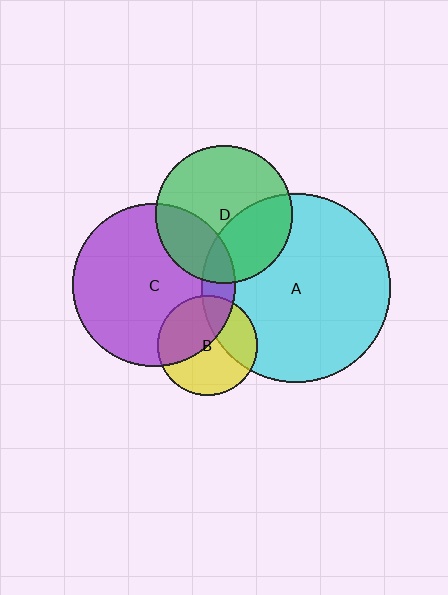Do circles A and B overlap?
Yes.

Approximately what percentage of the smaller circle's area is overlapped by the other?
Approximately 30%.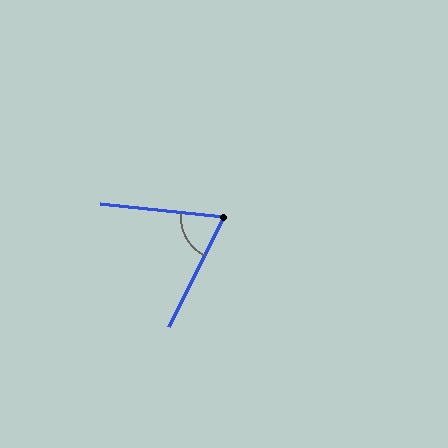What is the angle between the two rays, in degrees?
Approximately 70 degrees.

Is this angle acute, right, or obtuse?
It is acute.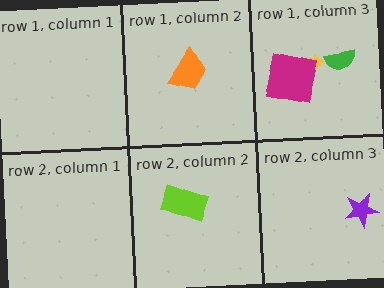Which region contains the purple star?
The row 2, column 3 region.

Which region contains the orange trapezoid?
The row 1, column 2 region.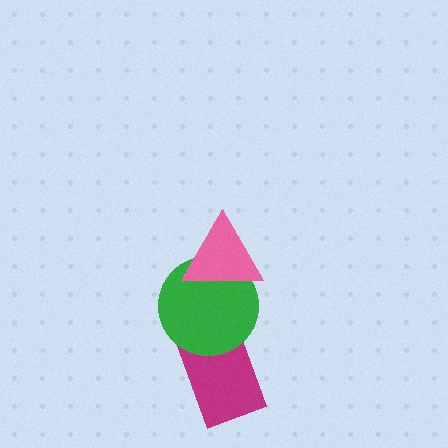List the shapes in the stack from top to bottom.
From top to bottom: the pink triangle, the green circle, the magenta rectangle.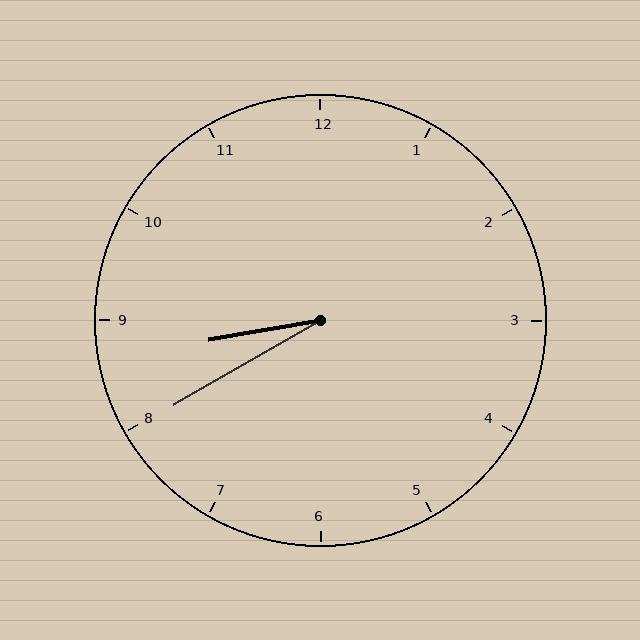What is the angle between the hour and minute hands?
Approximately 20 degrees.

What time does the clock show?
8:40.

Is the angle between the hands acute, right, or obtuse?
It is acute.